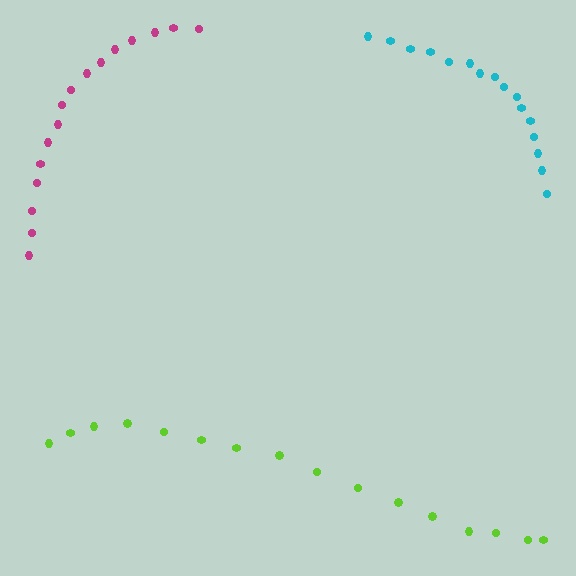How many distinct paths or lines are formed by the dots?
There are 3 distinct paths.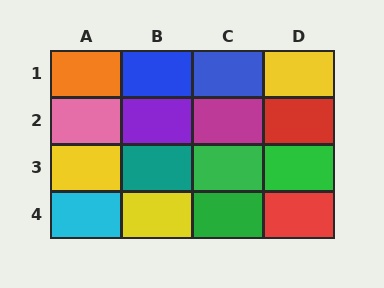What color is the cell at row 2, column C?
Magenta.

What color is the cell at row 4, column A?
Cyan.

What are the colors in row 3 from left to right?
Yellow, teal, green, green.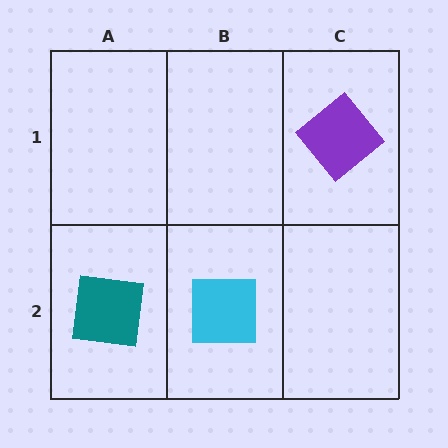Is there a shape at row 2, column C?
No, that cell is empty.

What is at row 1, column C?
A purple diamond.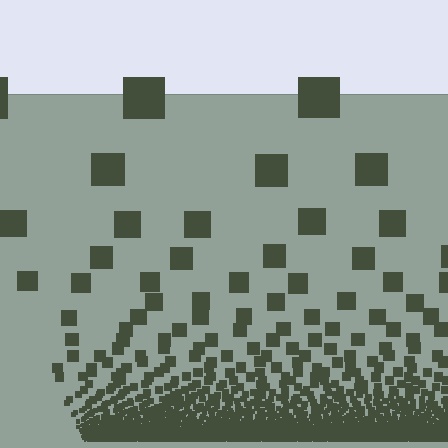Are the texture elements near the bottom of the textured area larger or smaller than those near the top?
Smaller. The gradient is inverted — elements near the bottom are smaller and denser.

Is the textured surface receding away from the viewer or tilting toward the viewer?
The surface appears to tilt toward the viewer. Texture elements get larger and sparser toward the top.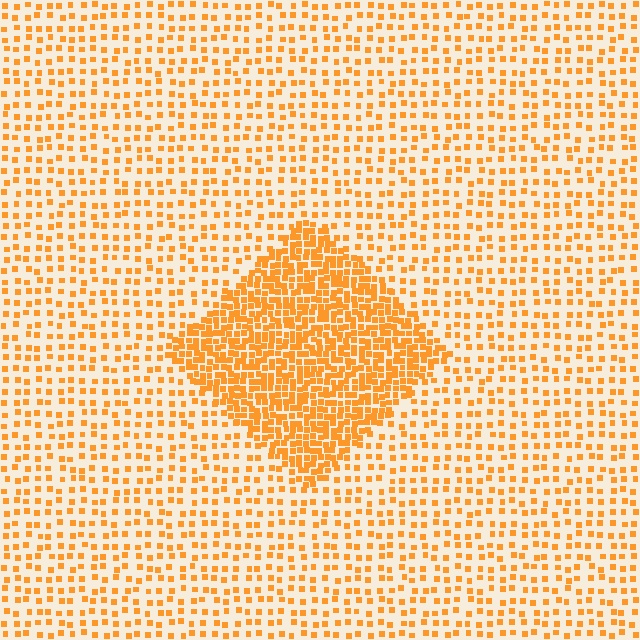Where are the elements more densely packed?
The elements are more densely packed inside the diamond boundary.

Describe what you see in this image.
The image contains small orange elements arranged at two different densities. A diamond-shaped region is visible where the elements are more densely packed than the surrounding area.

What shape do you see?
I see a diamond.